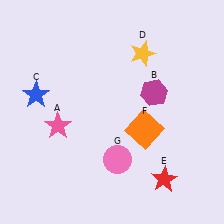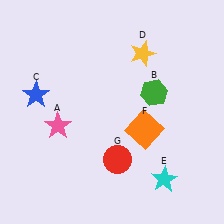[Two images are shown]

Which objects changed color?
B changed from magenta to green. E changed from red to cyan. G changed from pink to red.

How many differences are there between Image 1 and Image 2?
There are 3 differences between the two images.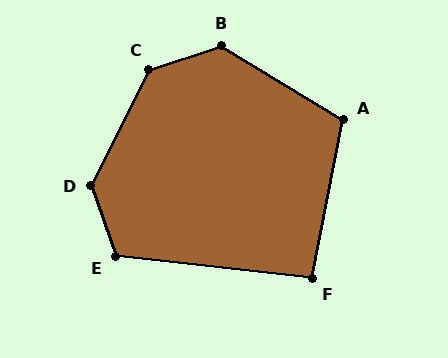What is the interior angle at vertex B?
Approximately 131 degrees (obtuse).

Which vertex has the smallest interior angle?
F, at approximately 94 degrees.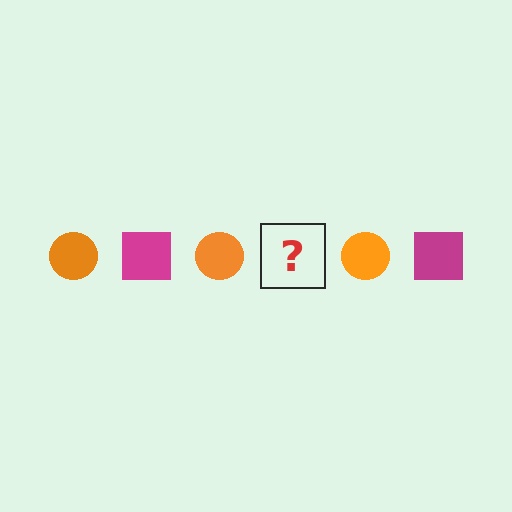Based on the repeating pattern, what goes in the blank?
The blank should be a magenta square.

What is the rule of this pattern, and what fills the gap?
The rule is that the pattern alternates between orange circle and magenta square. The gap should be filled with a magenta square.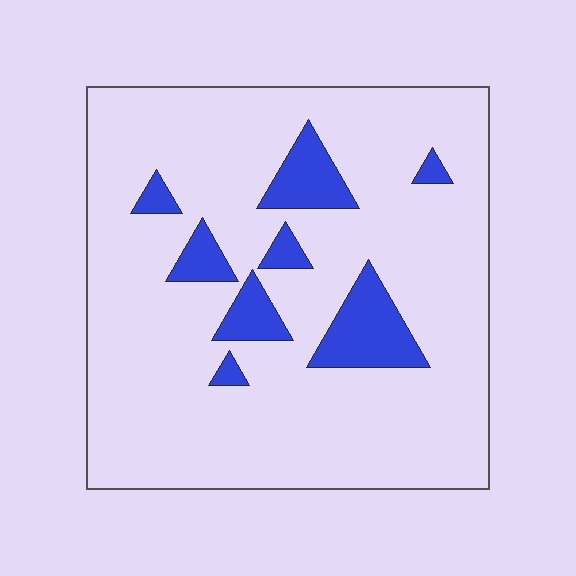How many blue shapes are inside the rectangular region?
8.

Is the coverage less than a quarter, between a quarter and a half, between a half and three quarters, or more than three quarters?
Less than a quarter.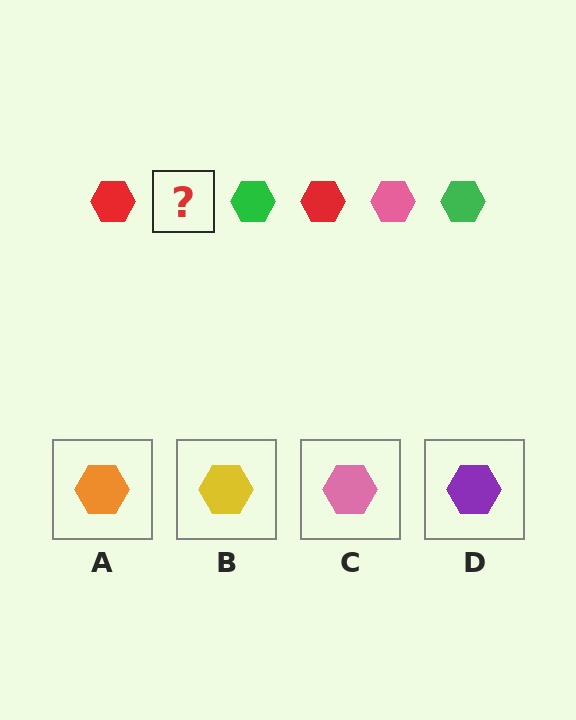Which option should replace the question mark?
Option C.